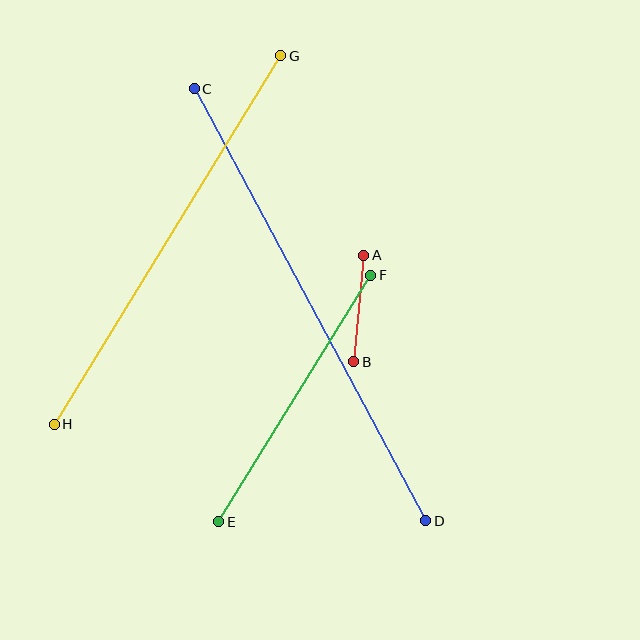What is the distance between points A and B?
The distance is approximately 107 pixels.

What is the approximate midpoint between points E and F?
The midpoint is at approximately (295, 399) pixels.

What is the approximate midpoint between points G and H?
The midpoint is at approximately (168, 240) pixels.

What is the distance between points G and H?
The distance is approximately 432 pixels.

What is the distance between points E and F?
The distance is approximately 289 pixels.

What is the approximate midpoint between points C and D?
The midpoint is at approximately (310, 305) pixels.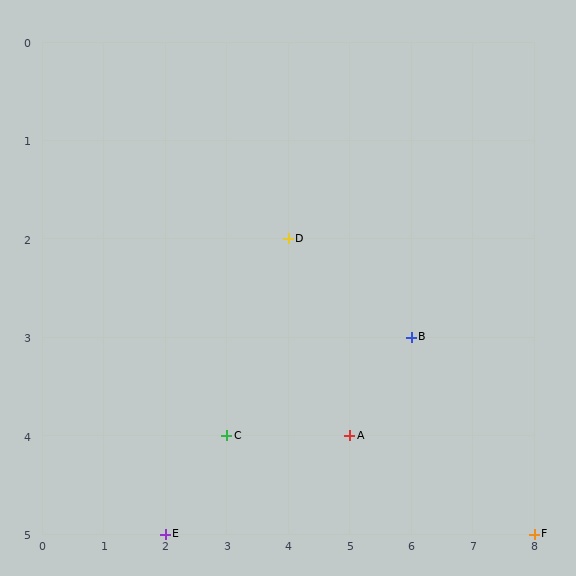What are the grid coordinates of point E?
Point E is at grid coordinates (2, 5).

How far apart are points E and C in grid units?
Points E and C are 1 column and 1 row apart (about 1.4 grid units diagonally).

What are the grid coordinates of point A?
Point A is at grid coordinates (5, 4).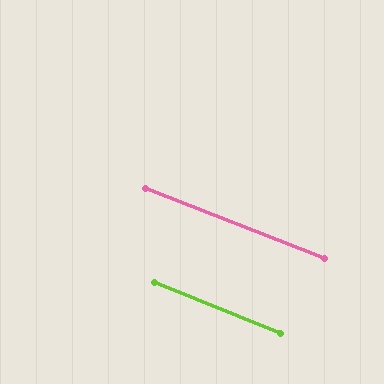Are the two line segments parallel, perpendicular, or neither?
Parallel — their directions differ by only 1.1°.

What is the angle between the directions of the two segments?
Approximately 1 degree.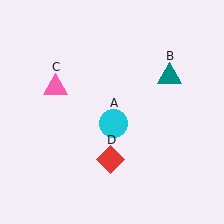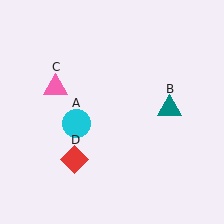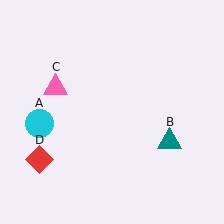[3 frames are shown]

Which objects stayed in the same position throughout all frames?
Pink triangle (object C) remained stationary.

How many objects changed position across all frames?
3 objects changed position: cyan circle (object A), teal triangle (object B), red diamond (object D).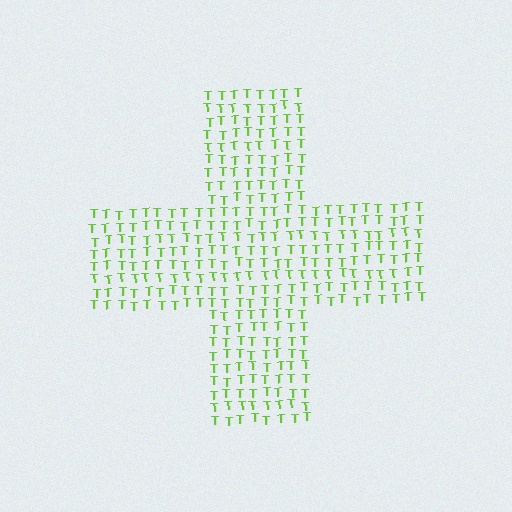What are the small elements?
The small elements are letter T's.